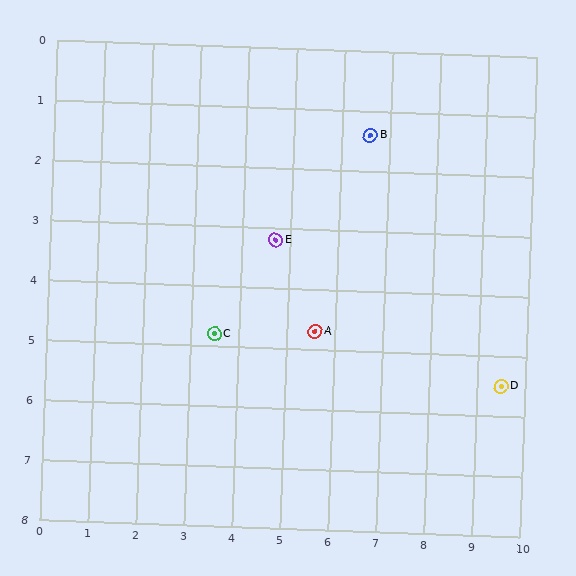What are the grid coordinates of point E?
Point E is at approximately (4.7, 3.2).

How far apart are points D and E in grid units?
Points D and E are about 5.3 grid units apart.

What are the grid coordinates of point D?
Point D is at approximately (9.5, 5.5).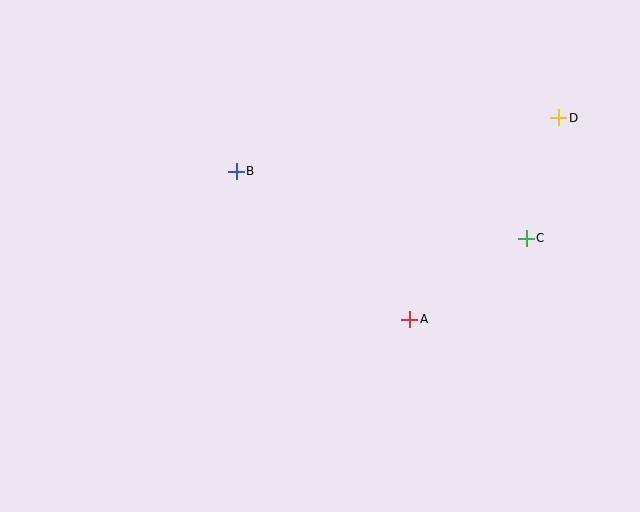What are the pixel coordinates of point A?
Point A is at (410, 319).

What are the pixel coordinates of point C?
Point C is at (526, 238).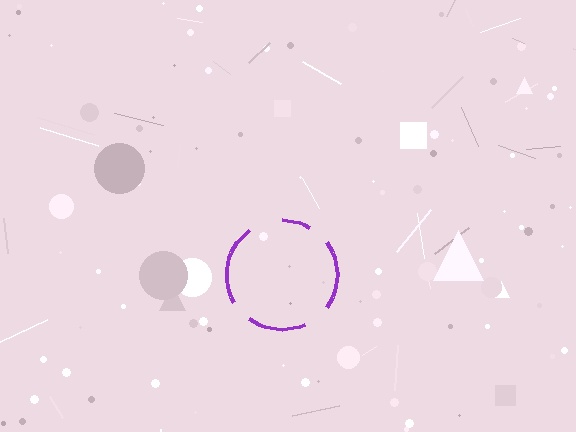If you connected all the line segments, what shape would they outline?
They would outline a circle.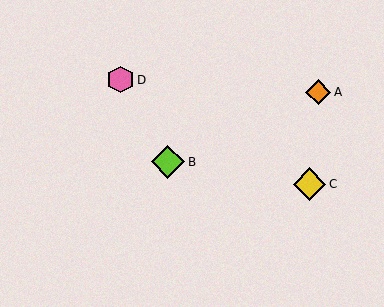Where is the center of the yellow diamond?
The center of the yellow diamond is at (309, 184).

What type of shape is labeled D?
Shape D is a pink hexagon.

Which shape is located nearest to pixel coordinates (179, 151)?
The lime diamond (labeled B) at (168, 162) is nearest to that location.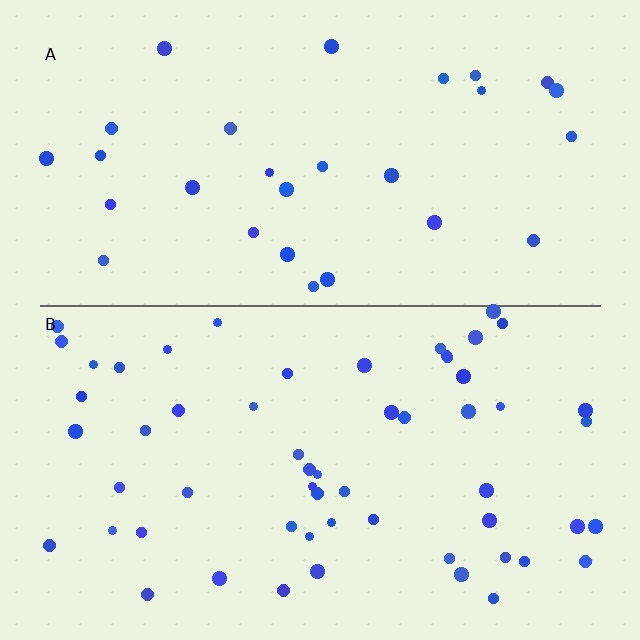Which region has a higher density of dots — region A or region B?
B (the bottom).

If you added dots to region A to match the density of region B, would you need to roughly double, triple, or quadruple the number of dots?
Approximately double.